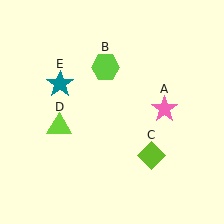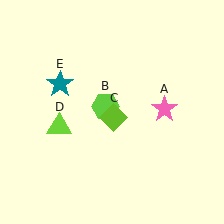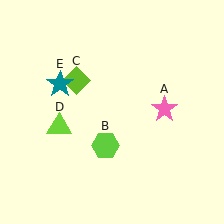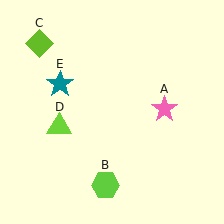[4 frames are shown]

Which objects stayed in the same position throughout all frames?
Pink star (object A) and lime triangle (object D) and teal star (object E) remained stationary.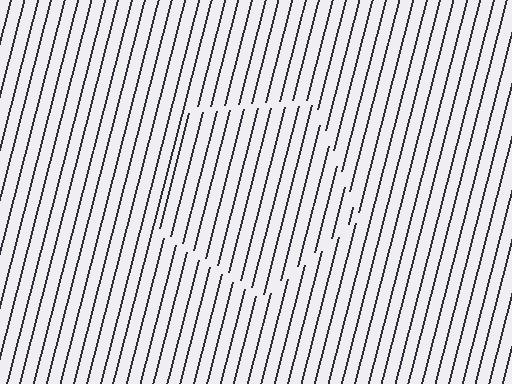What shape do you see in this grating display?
An illusory pentagon. The interior of the shape contains the same grating, shifted by half a period — the contour is defined by the phase discontinuity where line-ends from the inner and outer gratings abut.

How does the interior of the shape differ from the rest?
The interior of the shape contains the same grating, shifted by half a period — the contour is defined by the phase discontinuity where line-ends from the inner and outer gratings abut.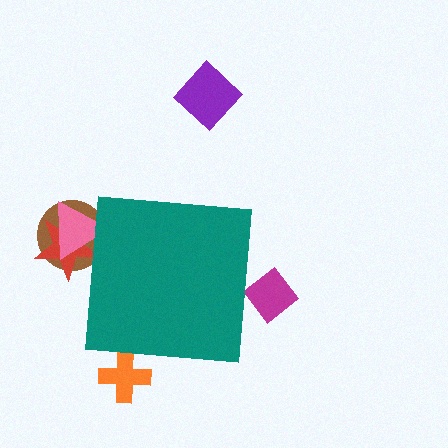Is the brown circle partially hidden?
Yes, the brown circle is partially hidden behind the teal square.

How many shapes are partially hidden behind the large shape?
5 shapes are partially hidden.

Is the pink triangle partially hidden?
Yes, the pink triangle is partially hidden behind the teal square.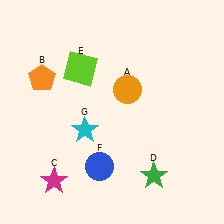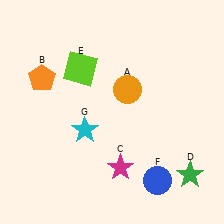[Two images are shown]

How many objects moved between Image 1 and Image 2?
3 objects moved between the two images.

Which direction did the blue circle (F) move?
The blue circle (F) moved right.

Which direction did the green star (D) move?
The green star (D) moved right.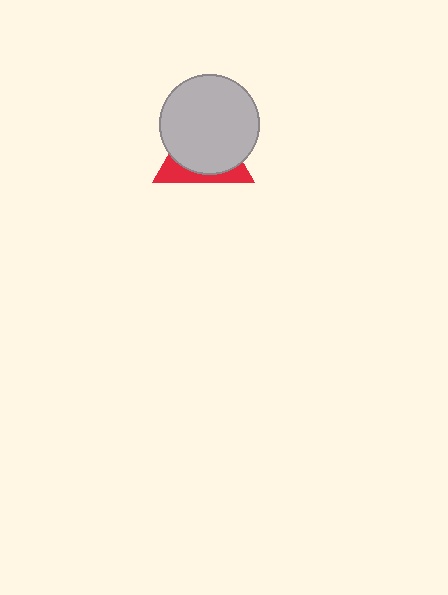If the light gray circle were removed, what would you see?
You would see the complete red triangle.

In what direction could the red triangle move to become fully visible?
The red triangle could move toward the lower-left. That would shift it out from behind the light gray circle entirely.